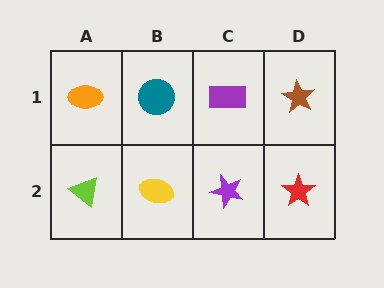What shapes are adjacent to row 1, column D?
A red star (row 2, column D), a purple rectangle (row 1, column C).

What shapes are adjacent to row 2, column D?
A brown star (row 1, column D), a purple star (row 2, column C).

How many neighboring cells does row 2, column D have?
2.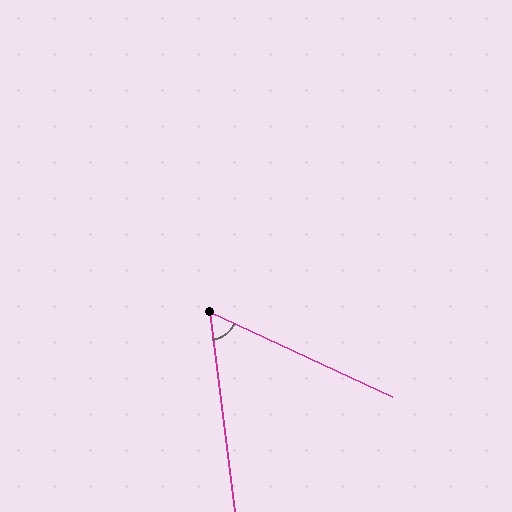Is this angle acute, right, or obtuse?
It is acute.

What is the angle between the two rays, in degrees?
Approximately 58 degrees.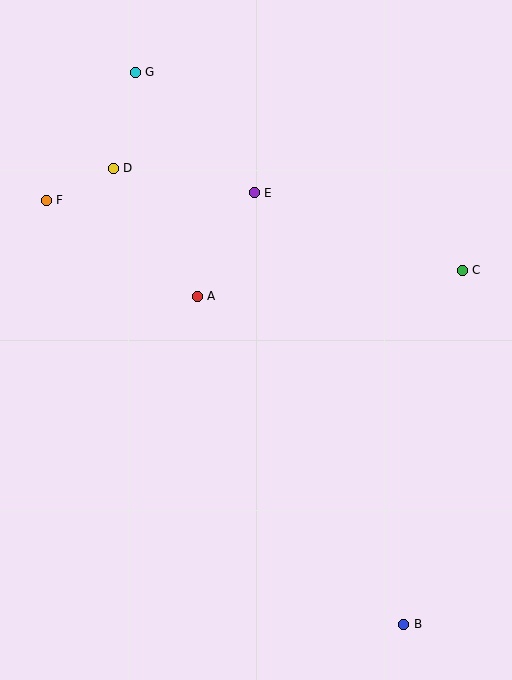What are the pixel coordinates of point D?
Point D is at (113, 169).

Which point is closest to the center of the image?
Point A at (197, 296) is closest to the center.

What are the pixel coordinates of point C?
Point C is at (462, 270).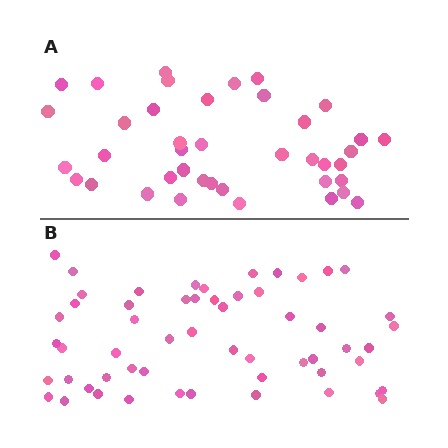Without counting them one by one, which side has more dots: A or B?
Region B (the bottom region) has more dots.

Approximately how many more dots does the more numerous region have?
Region B has approximately 15 more dots than region A.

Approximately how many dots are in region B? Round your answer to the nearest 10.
About 60 dots. (The exact count is 56, which rounds to 60.)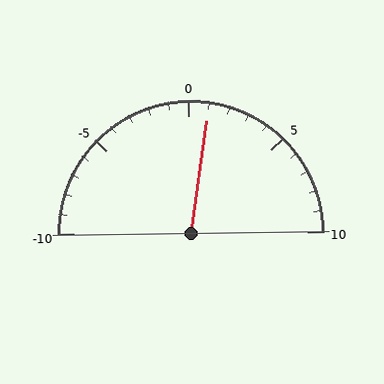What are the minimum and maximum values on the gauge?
The gauge ranges from -10 to 10.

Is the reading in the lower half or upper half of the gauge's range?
The reading is in the upper half of the range (-10 to 10).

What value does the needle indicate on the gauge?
The needle indicates approximately 1.